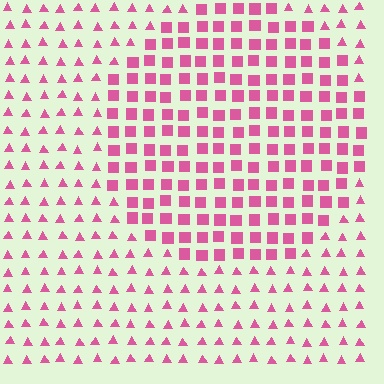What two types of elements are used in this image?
The image uses squares inside the circle region and triangles outside it.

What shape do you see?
I see a circle.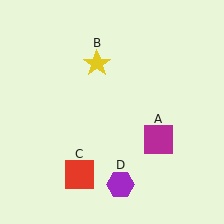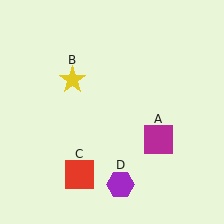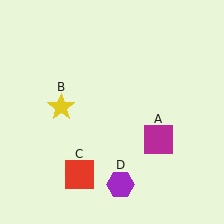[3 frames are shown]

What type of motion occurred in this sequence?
The yellow star (object B) rotated counterclockwise around the center of the scene.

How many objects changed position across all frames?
1 object changed position: yellow star (object B).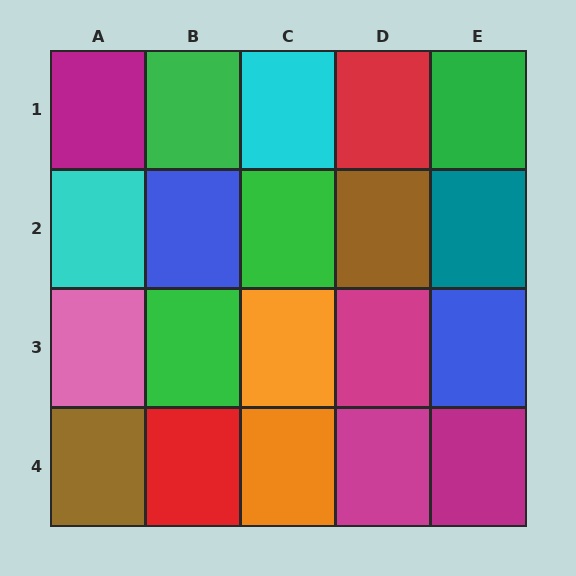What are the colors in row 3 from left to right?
Pink, green, orange, magenta, blue.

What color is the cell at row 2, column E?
Teal.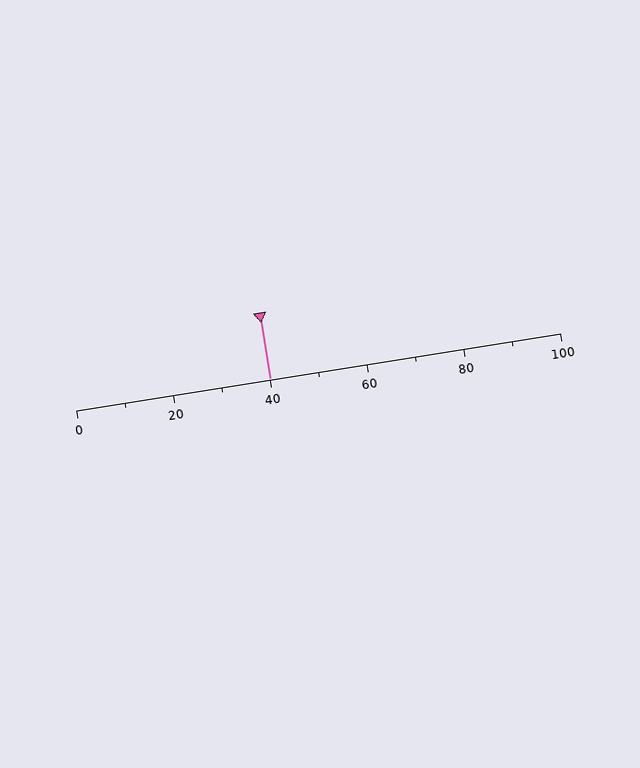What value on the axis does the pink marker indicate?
The marker indicates approximately 40.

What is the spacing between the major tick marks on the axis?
The major ticks are spaced 20 apart.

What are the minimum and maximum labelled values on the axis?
The axis runs from 0 to 100.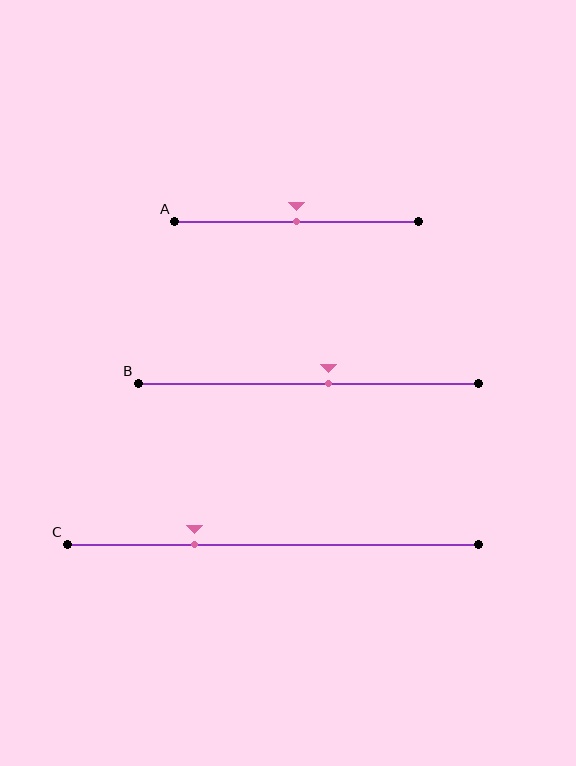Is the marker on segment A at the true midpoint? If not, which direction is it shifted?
Yes, the marker on segment A is at the true midpoint.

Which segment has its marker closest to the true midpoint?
Segment A has its marker closest to the true midpoint.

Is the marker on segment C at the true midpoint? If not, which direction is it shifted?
No, the marker on segment C is shifted to the left by about 19% of the segment length.